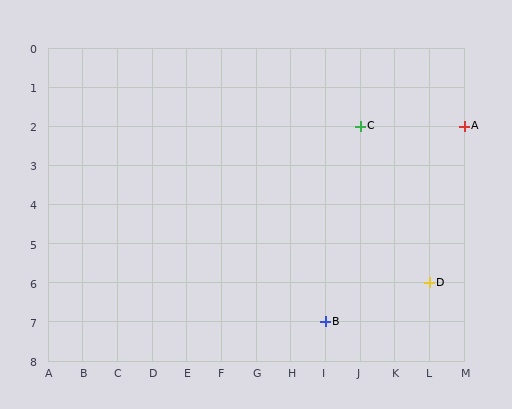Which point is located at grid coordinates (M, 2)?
Point A is at (M, 2).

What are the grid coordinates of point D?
Point D is at grid coordinates (L, 6).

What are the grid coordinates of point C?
Point C is at grid coordinates (J, 2).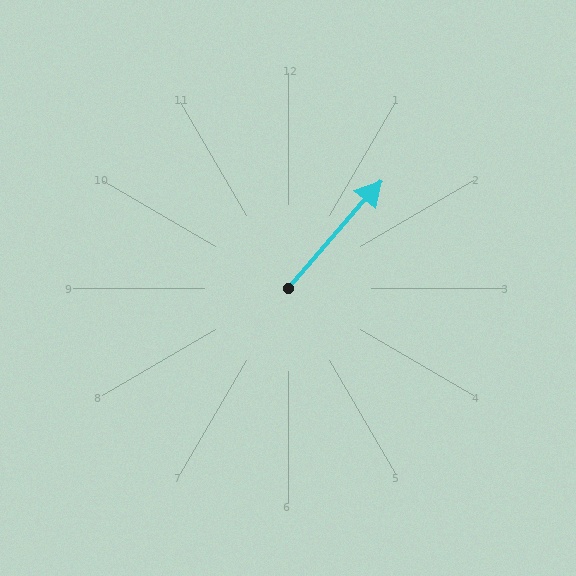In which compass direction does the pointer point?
Northeast.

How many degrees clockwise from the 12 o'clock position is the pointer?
Approximately 41 degrees.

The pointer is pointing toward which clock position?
Roughly 1 o'clock.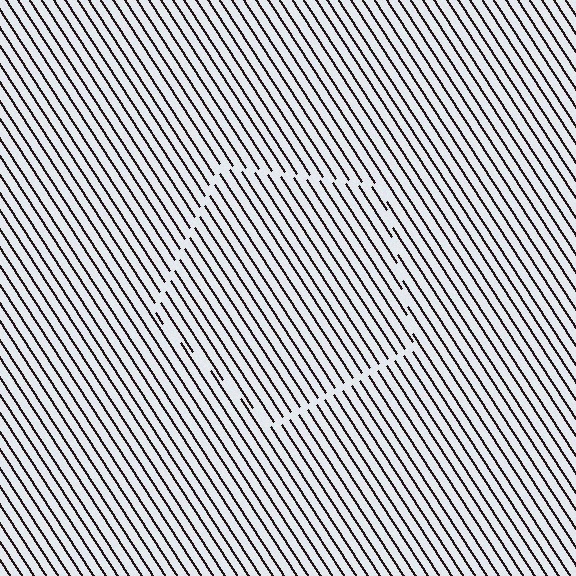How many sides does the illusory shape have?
5 sides — the line-ends trace a pentagon.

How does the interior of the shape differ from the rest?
The interior of the shape contains the same grating, shifted by half a period — the contour is defined by the phase discontinuity where line-ends from the inner and outer gratings abut.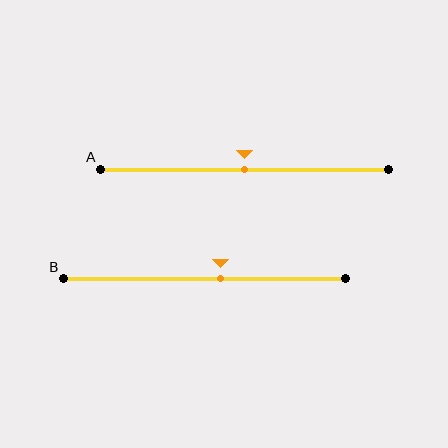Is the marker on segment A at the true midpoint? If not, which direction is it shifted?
Yes, the marker on segment A is at the true midpoint.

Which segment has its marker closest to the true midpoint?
Segment A has its marker closest to the true midpoint.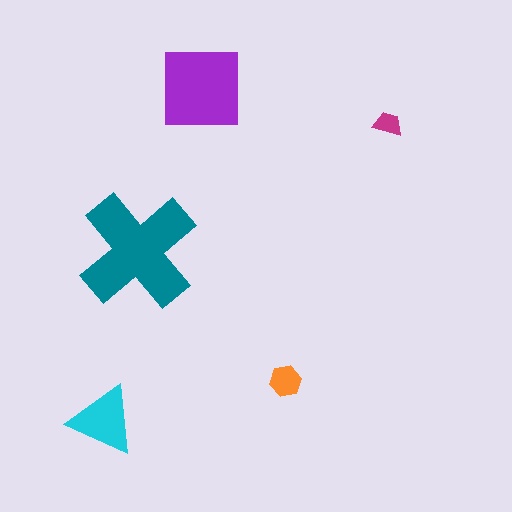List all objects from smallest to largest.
The magenta trapezoid, the orange hexagon, the cyan triangle, the purple square, the teal cross.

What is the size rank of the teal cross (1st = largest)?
1st.